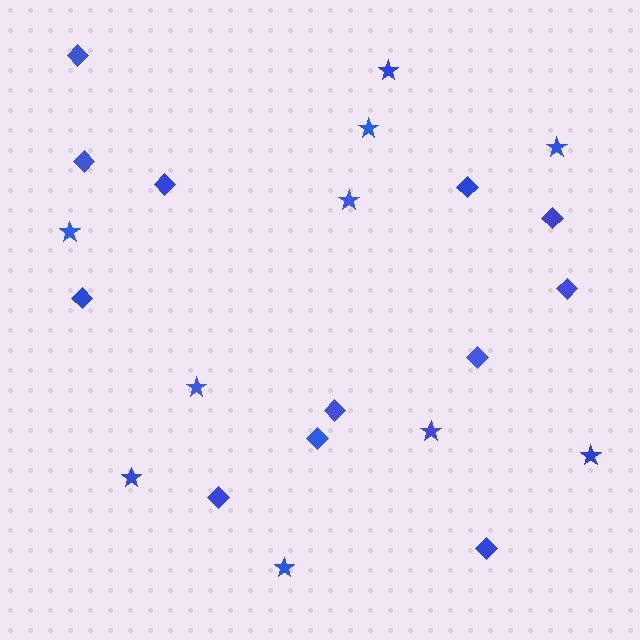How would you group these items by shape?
There are 2 groups: one group of diamonds (12) and one group of stars (10).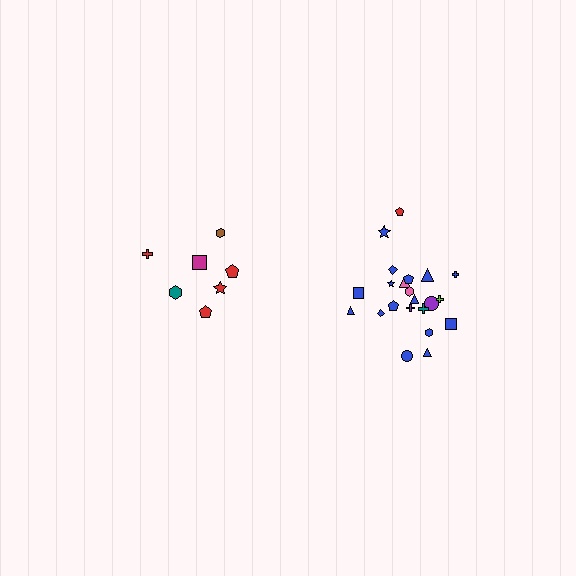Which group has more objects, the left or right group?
The right group.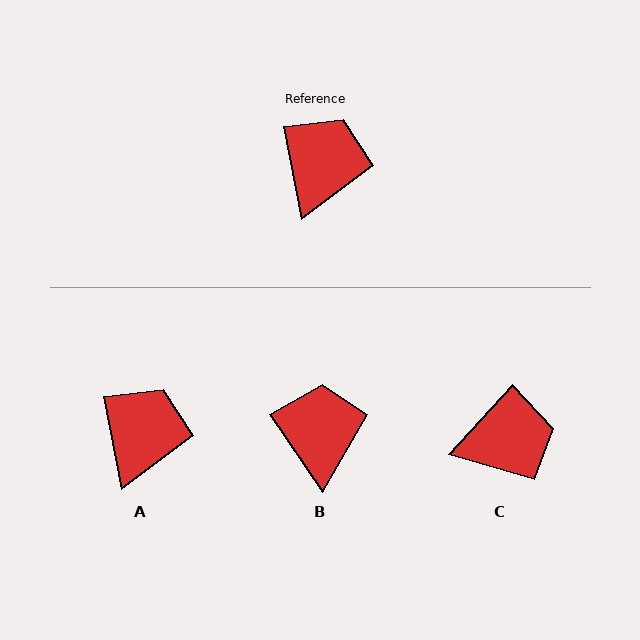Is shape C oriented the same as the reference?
No, it is off by about 53 degrees.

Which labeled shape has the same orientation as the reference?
A.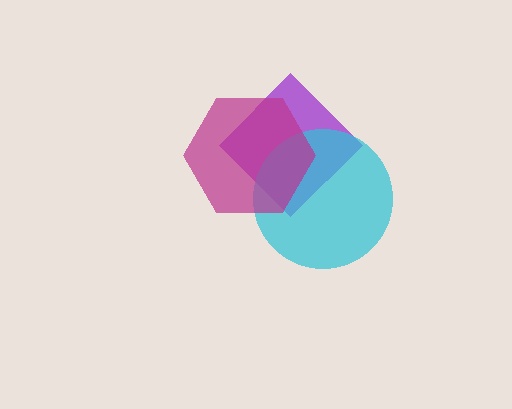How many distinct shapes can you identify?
There are 3 distinct shapes: a purple diamond, a cyan circle, a magenta hexagon.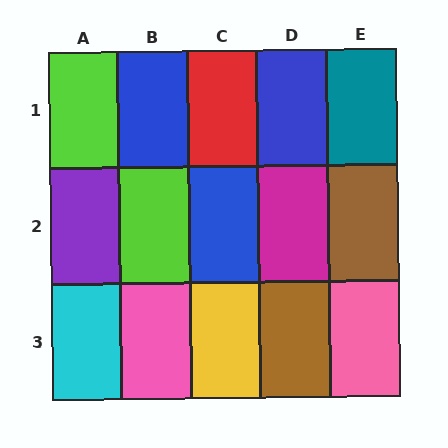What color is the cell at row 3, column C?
Yellow.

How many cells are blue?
3 cells are blue.